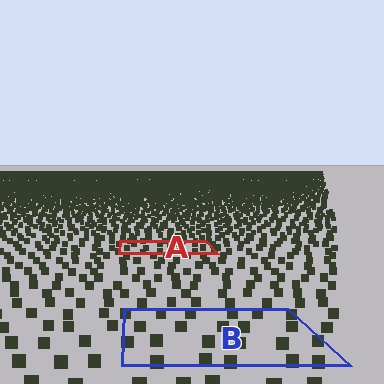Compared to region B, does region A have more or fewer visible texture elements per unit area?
Region A has more texture elements per unit area — they are packed more densely because it is farther away.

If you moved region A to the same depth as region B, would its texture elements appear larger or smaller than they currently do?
They would appear larger. At a closer depth, the same texture elements are projected at a bigger on-screen size.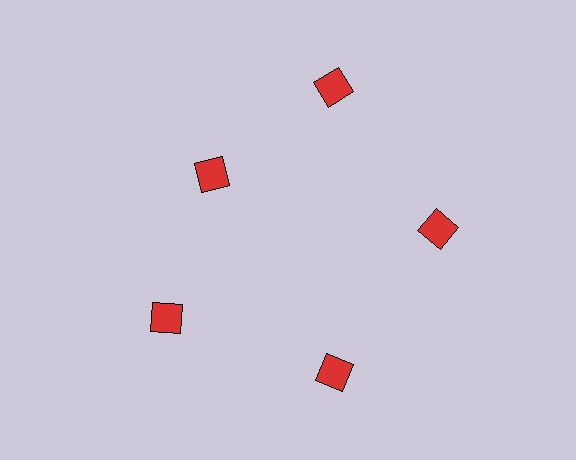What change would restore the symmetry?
The symmetry would be restored by moving it outward, back onto the ring so that all 5 diamonds sit at equal angles and equal distance from the center.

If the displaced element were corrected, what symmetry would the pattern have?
It would have 5-fold rotational symmetry — the pattern would map onto itself every 72 degrees.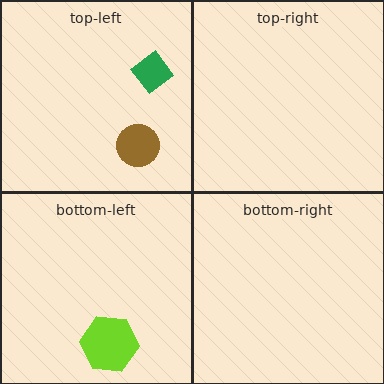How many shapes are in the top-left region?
2.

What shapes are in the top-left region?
The brown circle, the green diamond.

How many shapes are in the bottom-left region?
1.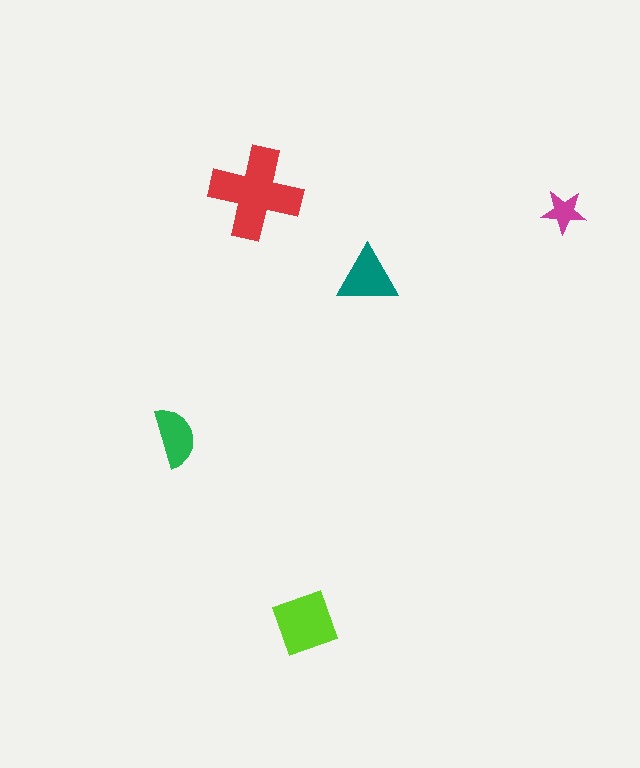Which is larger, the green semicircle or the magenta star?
The green semicircle.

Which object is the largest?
The red cross.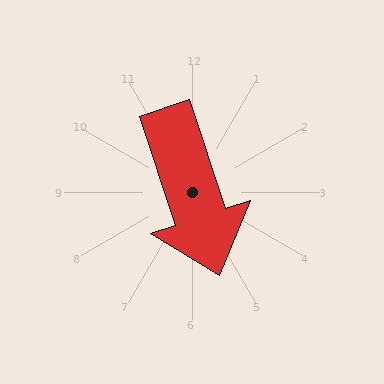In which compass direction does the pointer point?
South.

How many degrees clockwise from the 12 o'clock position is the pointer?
Approximately 162 degrees.